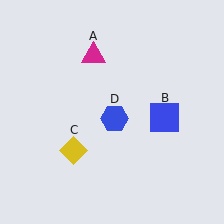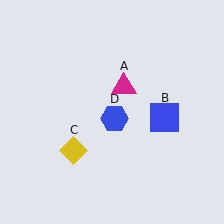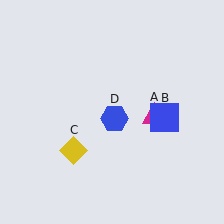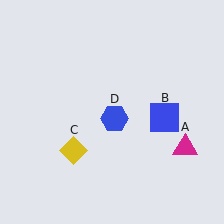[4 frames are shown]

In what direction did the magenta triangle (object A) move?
The magenta triangle (object A) moved down and to the right.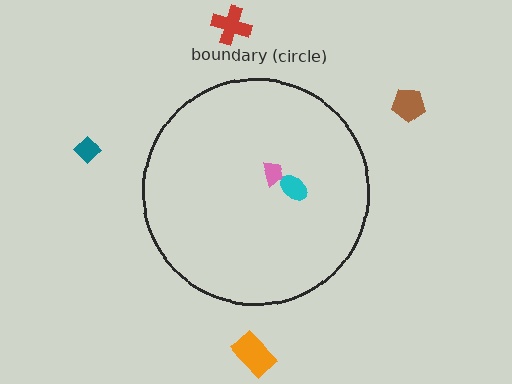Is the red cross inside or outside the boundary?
Outside.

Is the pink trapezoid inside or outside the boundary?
Inside.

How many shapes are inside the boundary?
2 inside, 4 outside.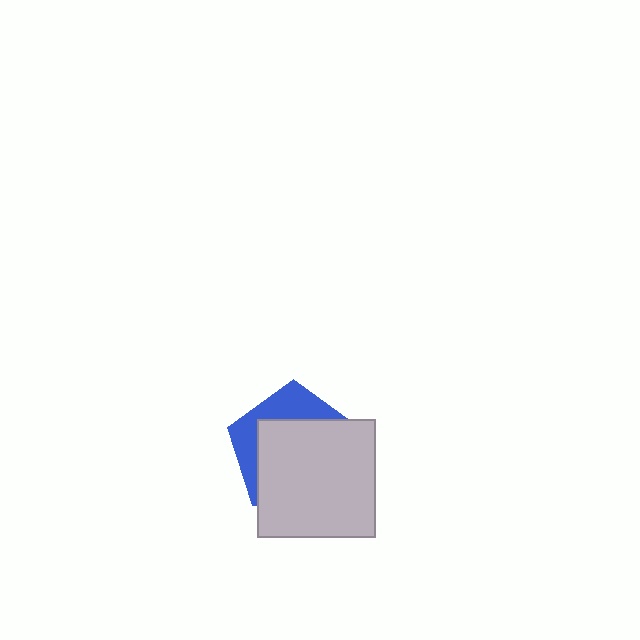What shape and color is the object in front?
The object in front is a light gray square.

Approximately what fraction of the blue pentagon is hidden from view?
Roughly 67% of the blue pentagon is hidden behind the light gray square.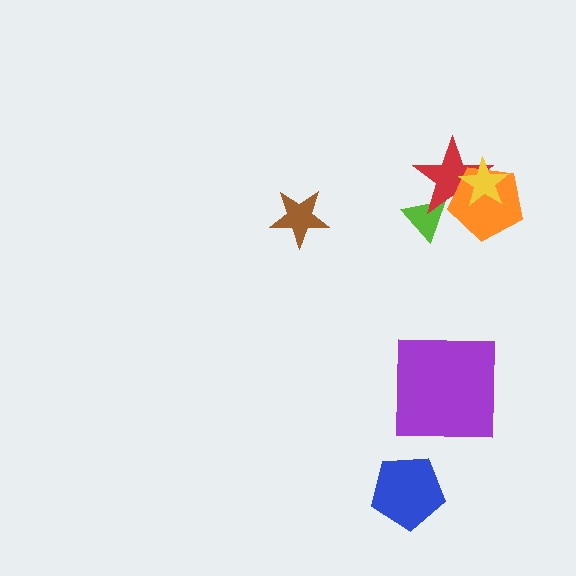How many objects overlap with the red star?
3 objects overlap with the red star.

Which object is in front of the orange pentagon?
The yellow star is in front of the orange pentagon.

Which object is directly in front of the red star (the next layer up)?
The orange pentagon is directly in front of the red star.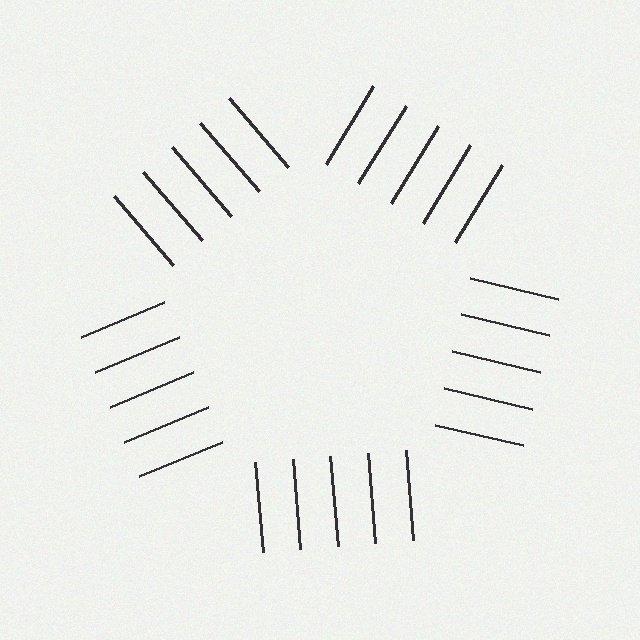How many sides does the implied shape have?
5 sides — the line-ends trace a pentagon.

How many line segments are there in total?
25 — 5 along each of the 5 edges.